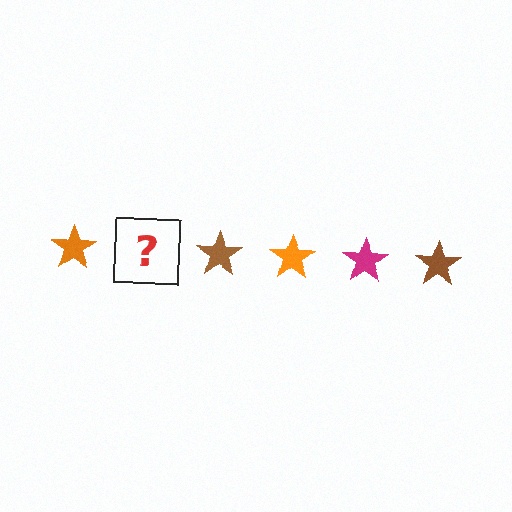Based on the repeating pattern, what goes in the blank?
The blank should be a magenta star.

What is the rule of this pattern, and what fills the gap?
The rule is that the pattern cycles through orange, magenta, brown stars. The gap should be filled with a magenta star.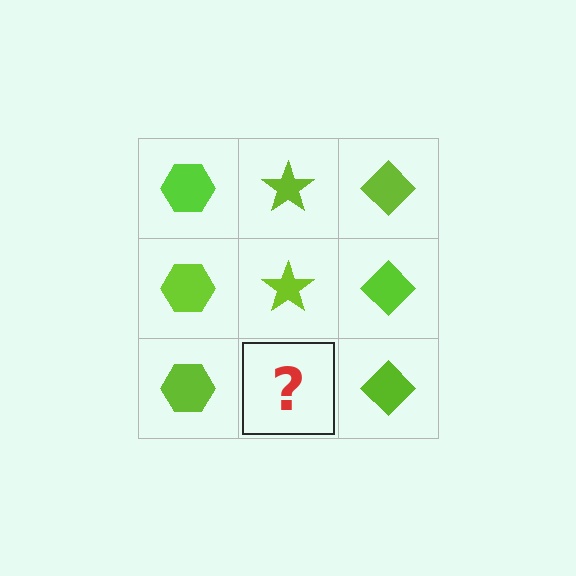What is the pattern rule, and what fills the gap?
The rule is that each column has a consistent shape. The gap should be filled with a lime star.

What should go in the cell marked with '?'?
The missing cell should contain a lime star.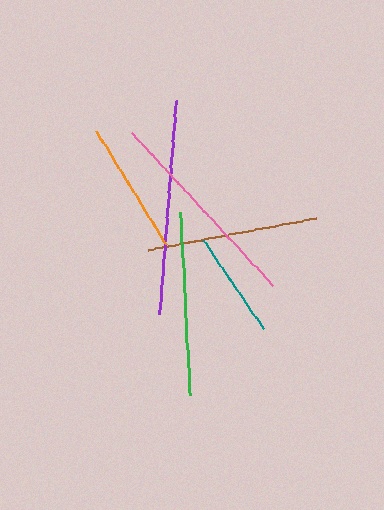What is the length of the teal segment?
The teal segment is approximately 107 pixels long.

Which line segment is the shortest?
The teal line is the shortest at approximately 107 pixels.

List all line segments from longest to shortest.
From longest to shortest: purple, pink, green, brown, orange, teal.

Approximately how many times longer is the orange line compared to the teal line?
The orange line is approximately 1.2 times the length of the teal line.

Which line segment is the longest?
The purple line is the longest at approximately 214 pixels.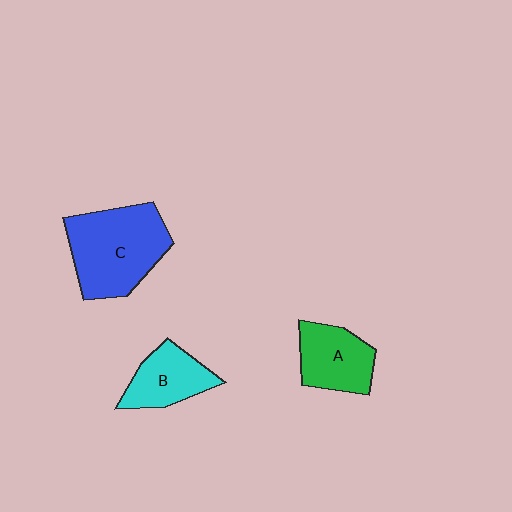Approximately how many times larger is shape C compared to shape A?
Approximately 1.7 times.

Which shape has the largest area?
Shape C (blue).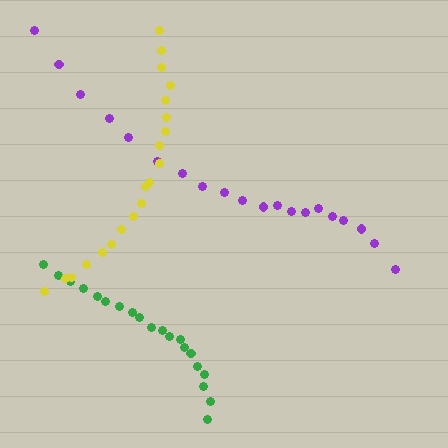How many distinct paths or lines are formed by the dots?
There are 3 distinct paths.